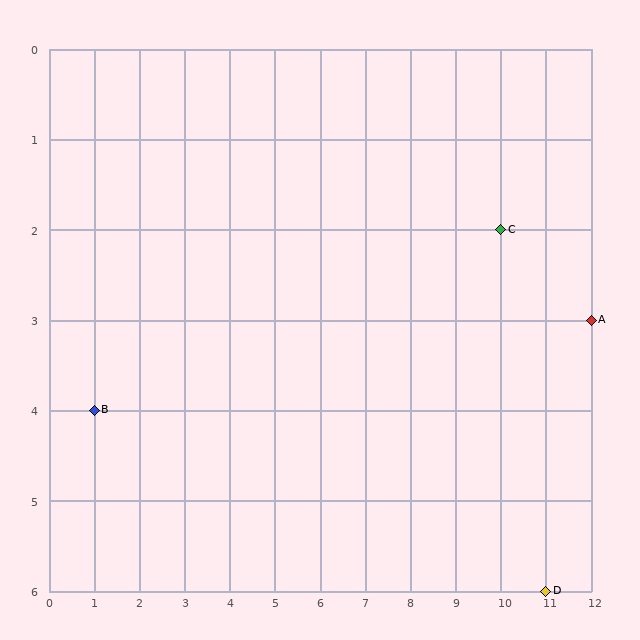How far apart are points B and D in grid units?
Points B and D are 10 columns and 2 rows apart (about 10.2 grid units diagonally).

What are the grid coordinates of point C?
Point C is at grid coordinates (10, 2).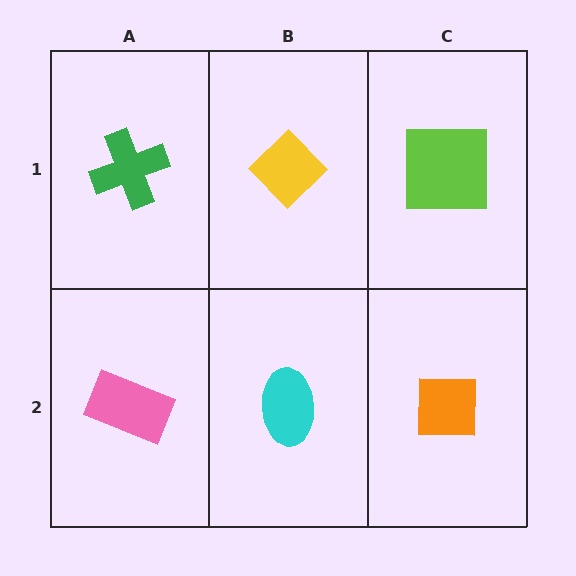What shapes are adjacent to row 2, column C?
A lime square (row 1, column C), a cyan ellipse (row 2, column B).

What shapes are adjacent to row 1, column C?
An orange square (row 2, column C), a yellow diamond (row 1, column B).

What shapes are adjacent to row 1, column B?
A cyan ellipse (row 2, column B), a green cross (row 1, column A), a lime square (row 1, column C).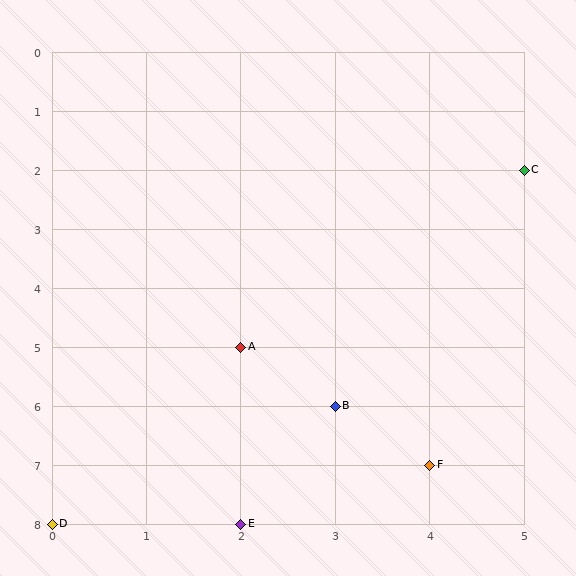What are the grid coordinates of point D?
Point D is at grid coordinates (0, 8).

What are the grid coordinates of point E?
Point E is at grid coordinates (2, 8).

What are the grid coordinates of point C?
Point C is at grid coordinates (5, 2).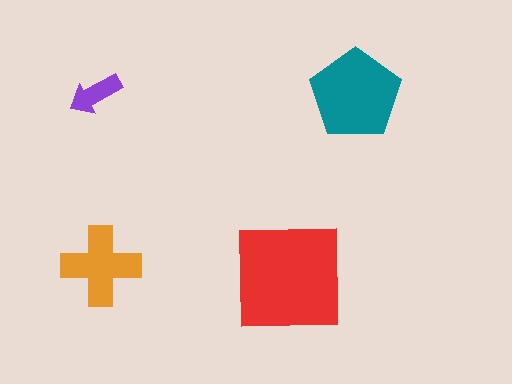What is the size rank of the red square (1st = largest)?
1st.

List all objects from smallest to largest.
The purple arrow, the orange cross, the teal pentagon, the red square.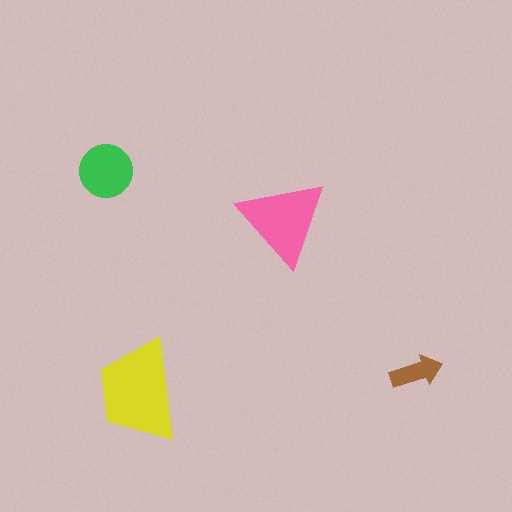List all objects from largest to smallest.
The yellow trapezoid, the pink triangle, the green circle, the brown arrow.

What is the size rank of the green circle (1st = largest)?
3rd.